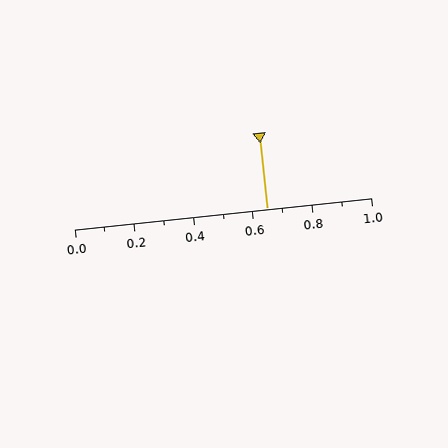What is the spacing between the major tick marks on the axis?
The major ticks are spaced 0.2 apart.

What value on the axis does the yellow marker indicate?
The marker indicates approximately 0.65.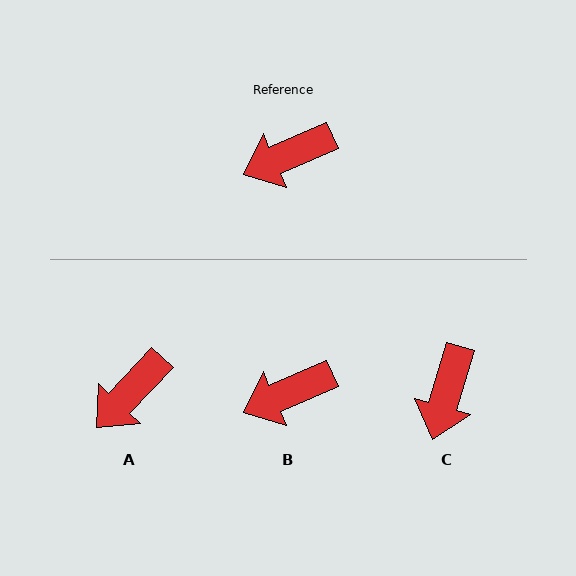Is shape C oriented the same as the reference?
No, it is off by about 50 degrees.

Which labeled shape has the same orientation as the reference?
B.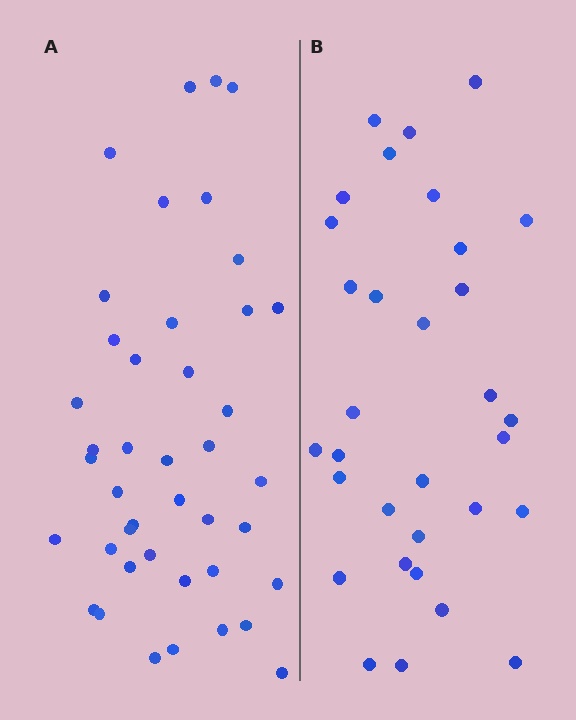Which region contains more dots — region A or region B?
Region A (the left region) has more dots.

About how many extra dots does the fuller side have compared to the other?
Region A has roughly 10 or so more dots than region B.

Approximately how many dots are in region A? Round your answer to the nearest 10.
About 40 dots. (The exact count is 42, which rounds to 40.)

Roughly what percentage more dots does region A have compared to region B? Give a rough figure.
About 30% more.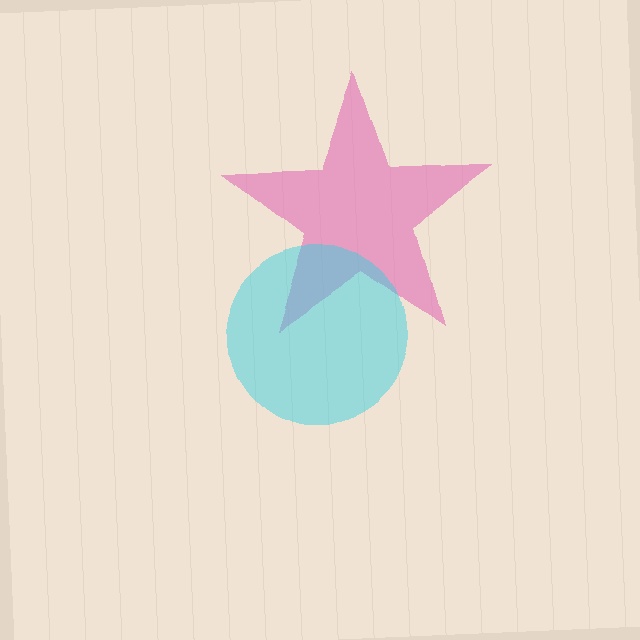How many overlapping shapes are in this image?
There are 2 overlapping shapes in the image.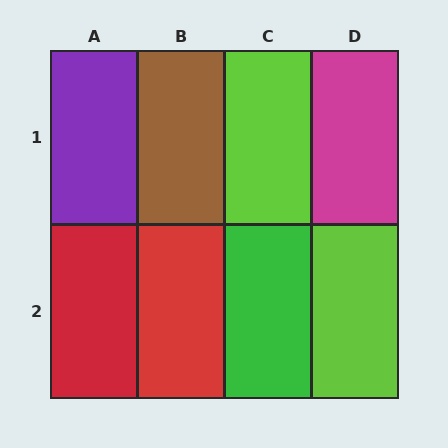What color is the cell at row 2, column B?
Red.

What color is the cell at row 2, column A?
Red.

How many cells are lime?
2 cells are lime.